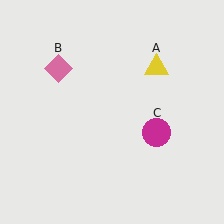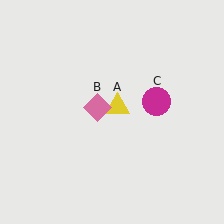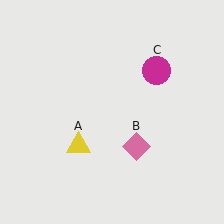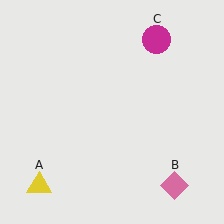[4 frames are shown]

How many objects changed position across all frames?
3 objects changed position: yellow triangle (object A), pink diamond (object B), magenta circle (object C).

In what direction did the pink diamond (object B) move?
The pink diamond (object B) moved down and to the right.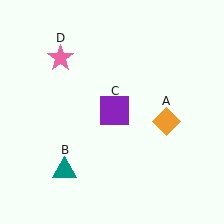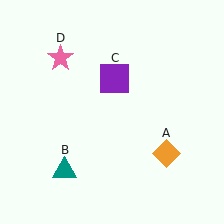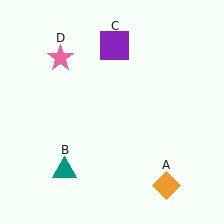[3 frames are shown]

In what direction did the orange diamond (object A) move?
The orange diamond (object A) moved down.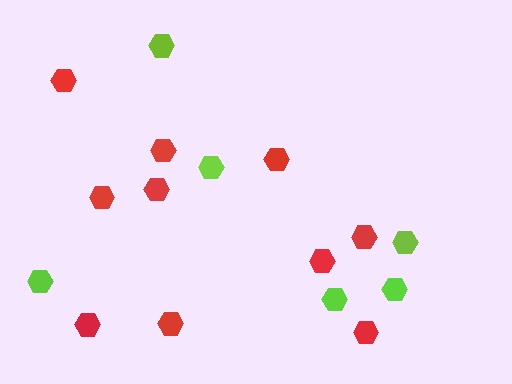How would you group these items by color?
There are 2 groups: one group of red hexagons (10) and one group of lime hexagons (6).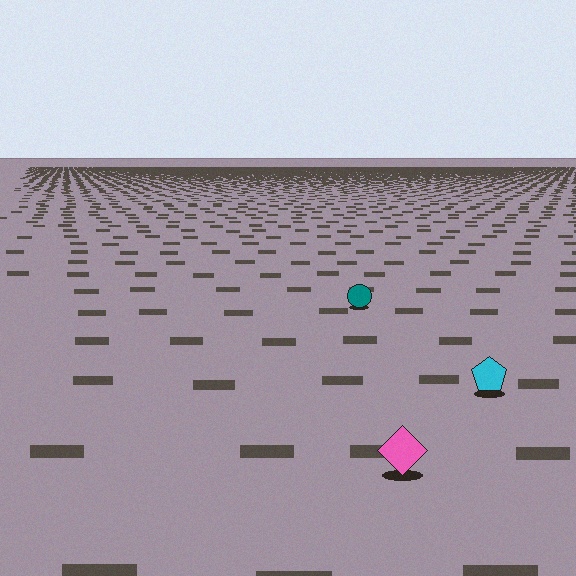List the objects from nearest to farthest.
From nearest to farthest: the pink diamond, the cyan pentagon, the teal circle.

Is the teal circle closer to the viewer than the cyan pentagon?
No. The cyan pentagon is closer — you can tell from the texture gradient: the ground texture is coarser near it.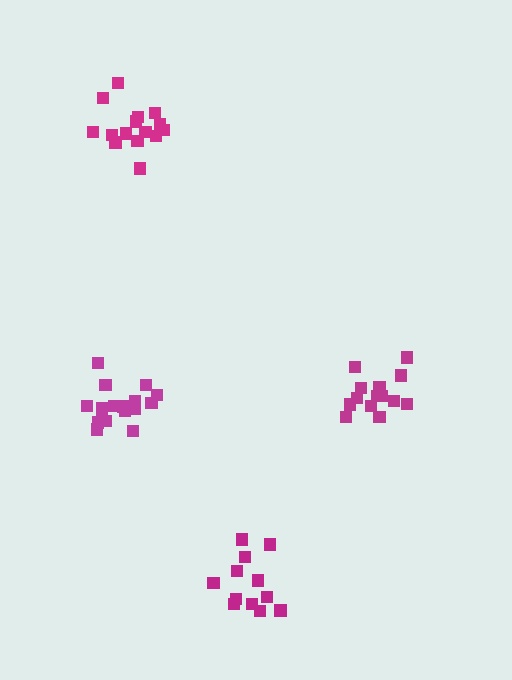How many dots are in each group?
Group 1: 15 dots, Group 2: 17 dots, Group 3: 14 dots, Group 4: 12 dots (58 total).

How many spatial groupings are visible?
There are 4 spatial groupings.